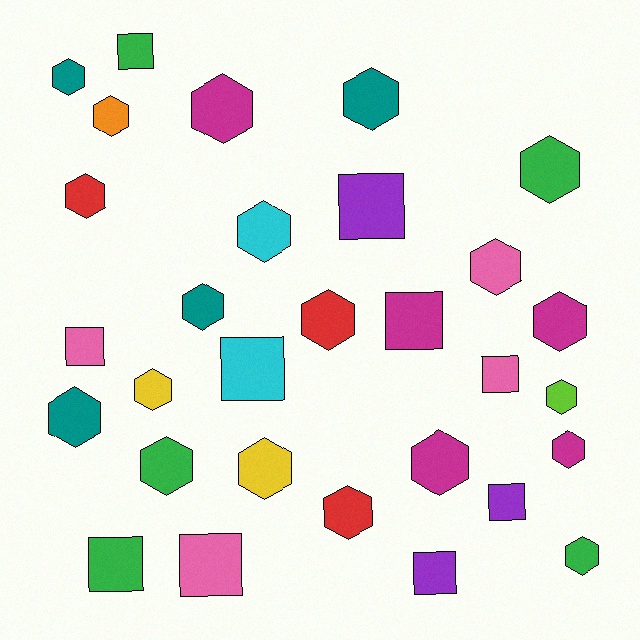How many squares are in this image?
There are 10 squares.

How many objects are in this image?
There are 30 objects.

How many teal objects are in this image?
There are 4 teal objects.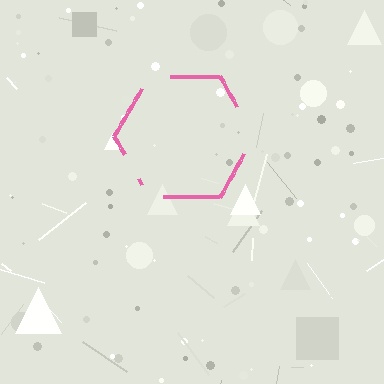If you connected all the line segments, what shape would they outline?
They would outline a hexagon.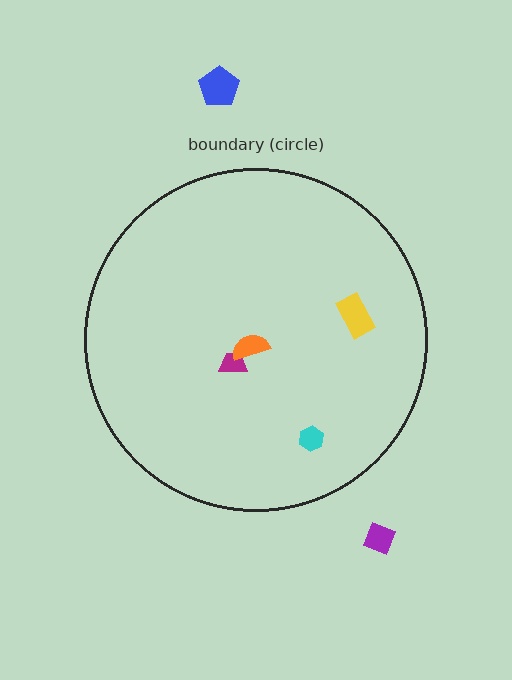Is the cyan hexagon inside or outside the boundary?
Inside.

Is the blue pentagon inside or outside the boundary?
Outside.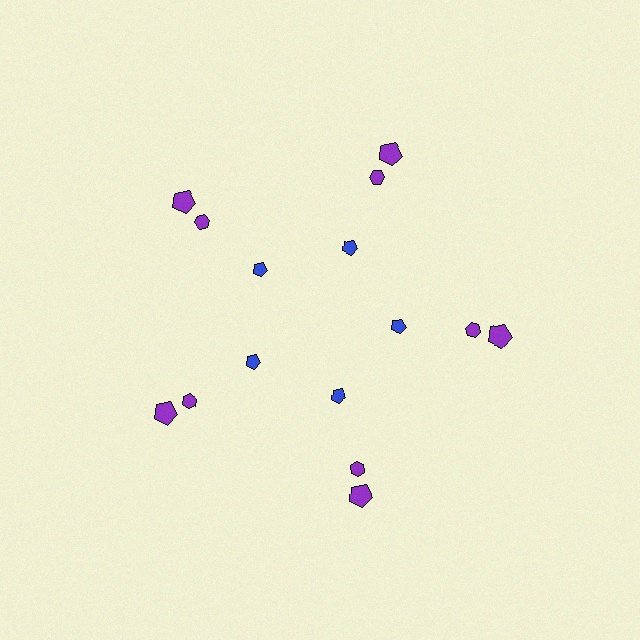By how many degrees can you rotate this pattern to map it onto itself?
The pattern maps onto itself every 72 degrees of rotation.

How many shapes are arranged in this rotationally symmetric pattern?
There are 15 shapes, arranged in 5 groups of 3.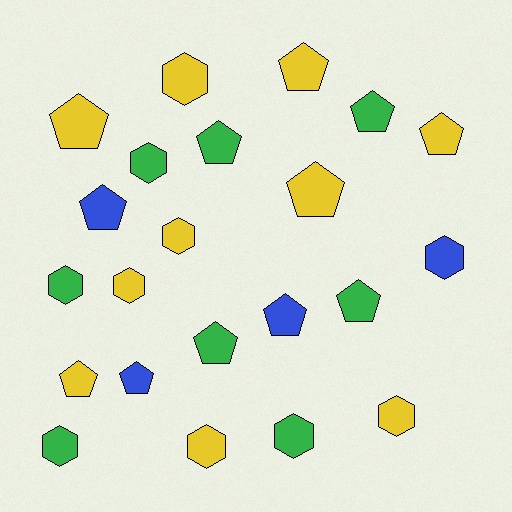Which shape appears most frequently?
Pentagon, with 12 objects.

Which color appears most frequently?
Yellow, with 10 objects.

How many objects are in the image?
There are 22 objects.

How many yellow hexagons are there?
There are 5 yellow hexagons.